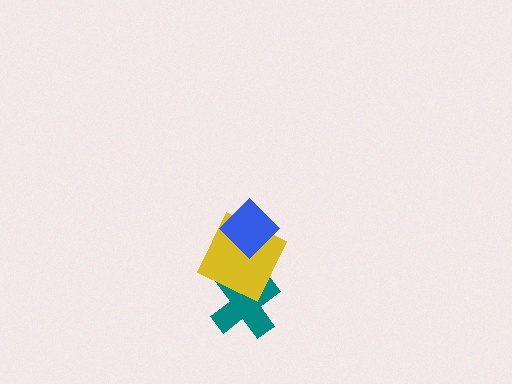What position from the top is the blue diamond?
The blue diamond is 1st from the top.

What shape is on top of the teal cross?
The yellow square is on top of the teal cross.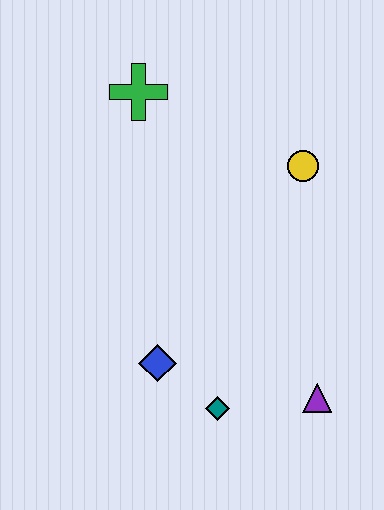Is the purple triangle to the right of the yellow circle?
Yes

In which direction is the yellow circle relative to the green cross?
The yellow circle is to the right of the green cross.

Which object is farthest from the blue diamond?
The green cross is farthest from the blue diamond.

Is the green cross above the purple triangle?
Yes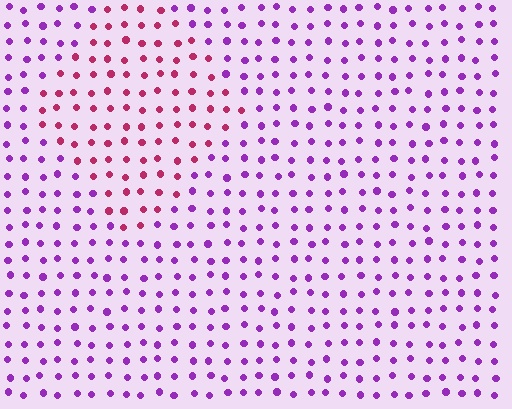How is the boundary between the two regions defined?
The boundary is defined purely by a slight shift in hue (about 49 degrees). Spacing, size, and orientation are identical on both sides.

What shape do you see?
I see a diamond.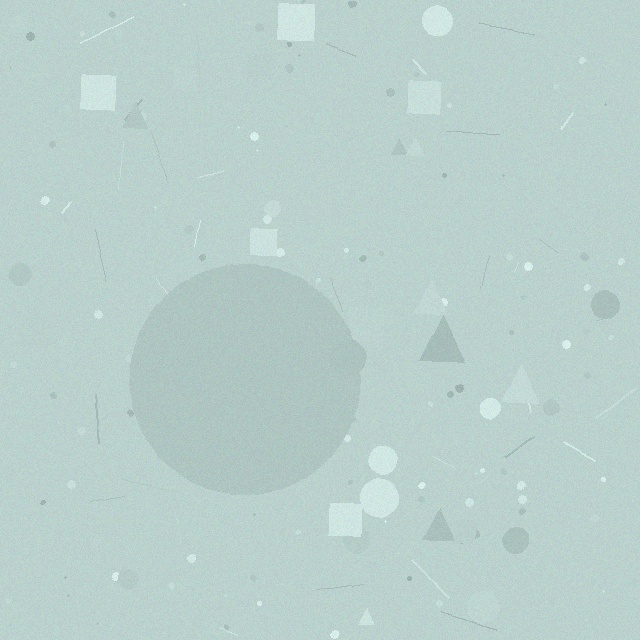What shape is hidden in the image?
A circle is hidden in the image.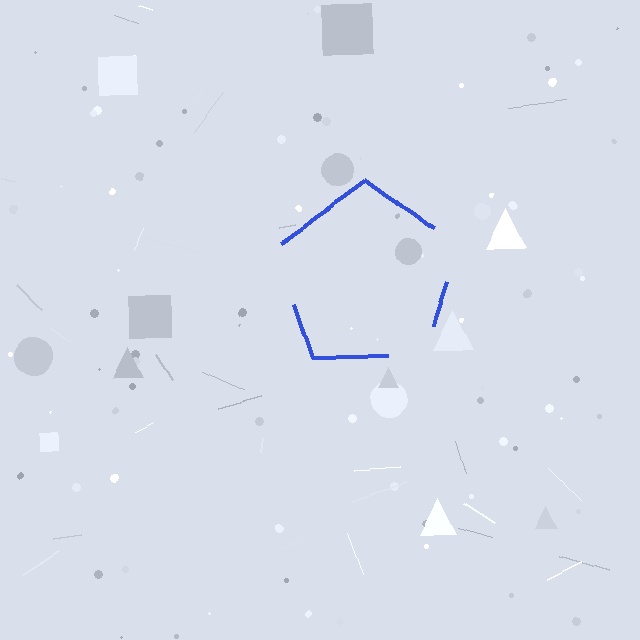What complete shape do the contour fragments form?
The contour fragments form a pentagon.